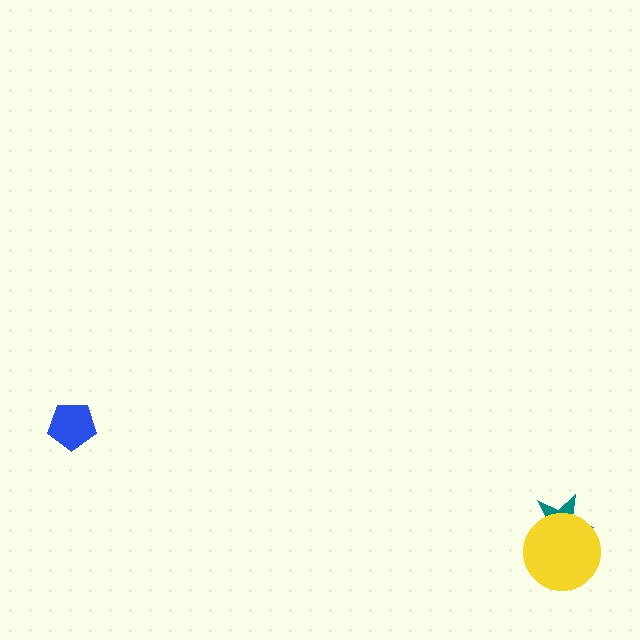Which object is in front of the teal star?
The yellow circle is in front of the teal star.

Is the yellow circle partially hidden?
No, no other shape covers it.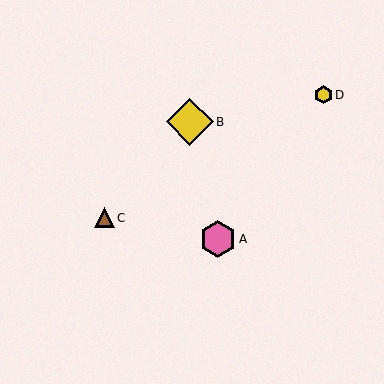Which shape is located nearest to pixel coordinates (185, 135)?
The yellow diamond (labeled B) at (190, 122) is nearest to that location.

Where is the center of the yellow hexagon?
The center of the yellow hexagon is at (323, 95).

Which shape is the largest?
The yellow diamond (labeled B) is the largest.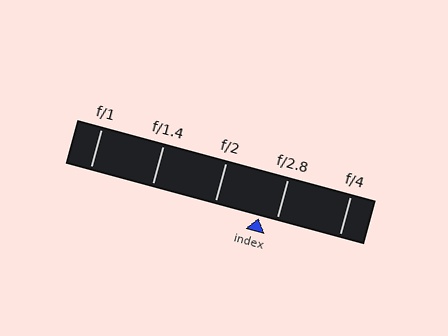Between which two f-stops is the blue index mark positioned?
The index mark is between f/2 and f/2.8.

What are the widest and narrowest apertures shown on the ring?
The widest aperture shown is f/1 and the narrowest is f/4.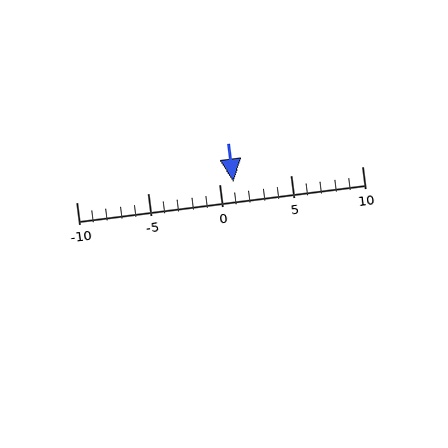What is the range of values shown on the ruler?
The ruler shows values from -10 to 10.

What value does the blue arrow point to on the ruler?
The blue arrow points to approximately 1.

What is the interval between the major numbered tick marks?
The major tick marks are spaced 5 units apart.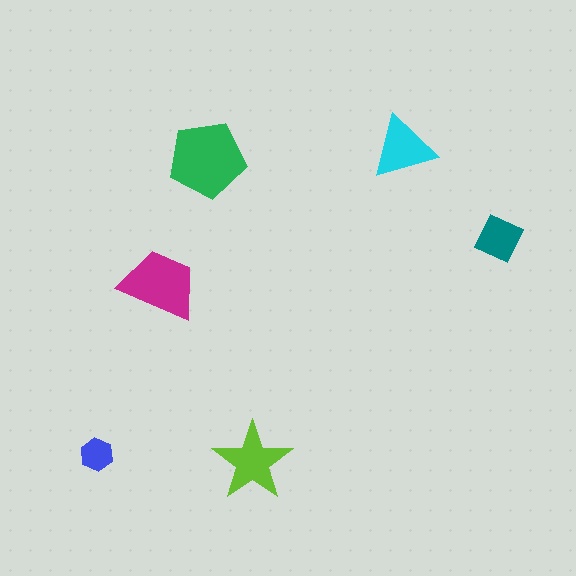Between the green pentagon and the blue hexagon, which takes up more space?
The green pentagon.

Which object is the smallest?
The blue hexagon.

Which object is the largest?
The green pentagon.